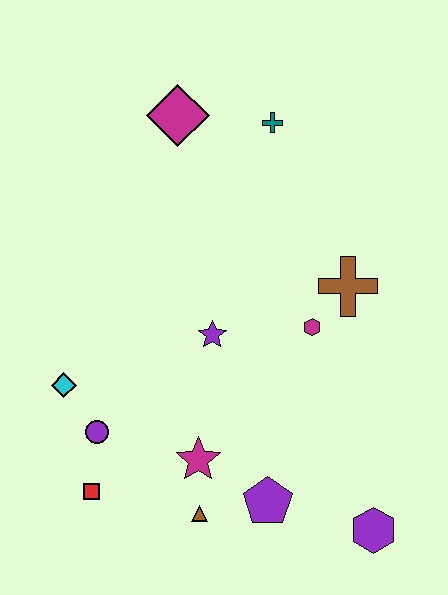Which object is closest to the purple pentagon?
The brown triangle is closest to the purple pentagon.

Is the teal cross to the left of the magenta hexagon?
Yes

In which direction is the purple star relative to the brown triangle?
The purple star is above the brown triangle.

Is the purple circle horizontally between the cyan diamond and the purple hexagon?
Yes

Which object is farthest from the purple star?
The purple hexagon is farthest from the purple star.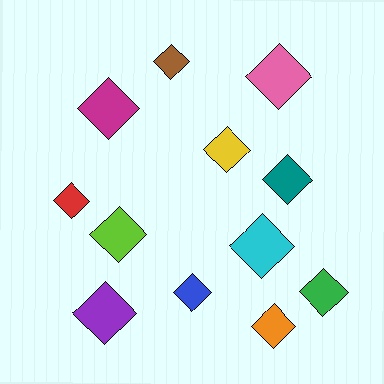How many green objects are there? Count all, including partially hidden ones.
There is 1 green object.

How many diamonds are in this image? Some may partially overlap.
There are 12 diamonds.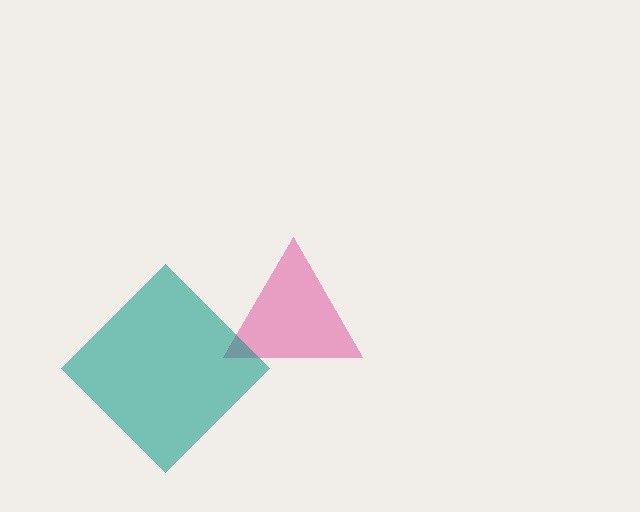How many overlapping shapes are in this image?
There are 2 overlapping shapes in the image.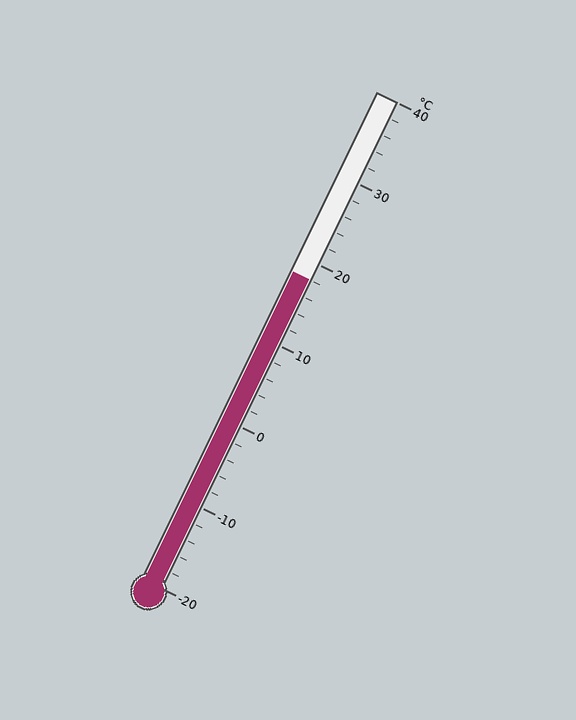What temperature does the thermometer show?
The thermometer shows approximately 18°C.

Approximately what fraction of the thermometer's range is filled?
The thermometer is filled to approximately 65% of its range.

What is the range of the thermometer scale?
The thermometer scale ranges from -20°C to 40°C.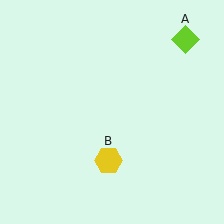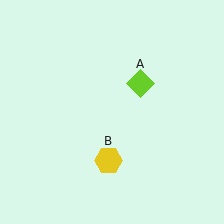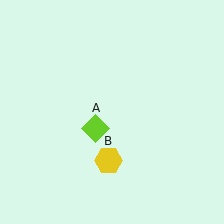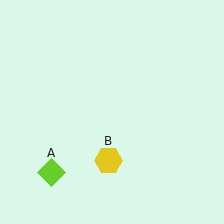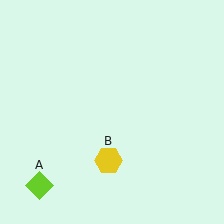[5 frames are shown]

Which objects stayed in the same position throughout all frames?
Yellow hexagon (object B) remained stationary.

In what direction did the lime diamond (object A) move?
The lime diamond (object A) moved down and to the left.